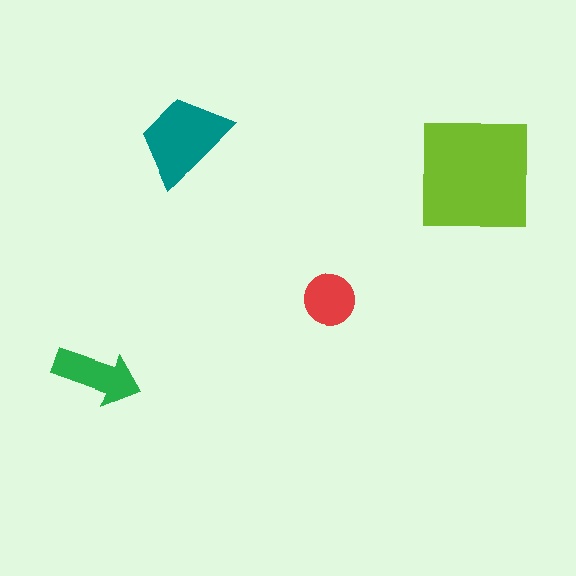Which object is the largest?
The lime square.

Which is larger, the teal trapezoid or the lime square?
The lime square.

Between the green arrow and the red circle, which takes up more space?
The green arrow.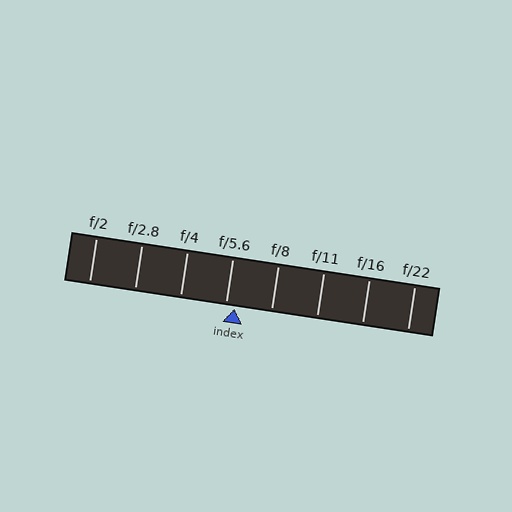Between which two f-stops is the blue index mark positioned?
The index mark is between f/5.6 and f/8.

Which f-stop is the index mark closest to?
The index mark is closest to f/5.6.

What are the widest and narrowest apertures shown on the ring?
The widest aperture shown is f/2 and the narrowest is f/22.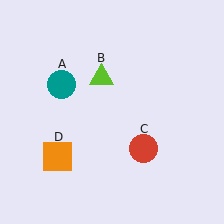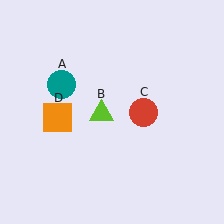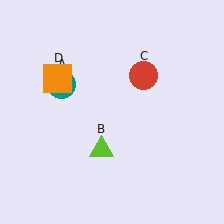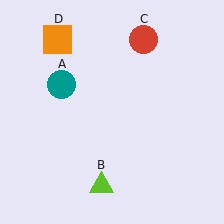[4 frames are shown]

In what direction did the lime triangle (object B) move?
The lime triangle (object B) moved down.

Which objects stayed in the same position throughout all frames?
Teal circle (object A) remained stationary.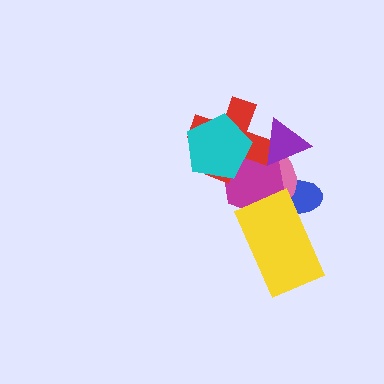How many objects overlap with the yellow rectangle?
3 objects overlap with the yellow rectangle.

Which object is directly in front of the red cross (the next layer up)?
The purple triangle is directly in front of the red cross.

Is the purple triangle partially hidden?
No, no other shape covers it.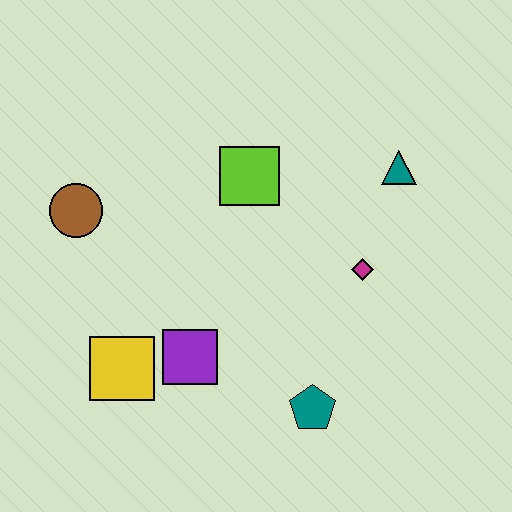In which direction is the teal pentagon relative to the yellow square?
The teal pentagon is to the right of the yellow square.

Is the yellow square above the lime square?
No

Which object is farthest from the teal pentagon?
The brown circle is farthest from the teal pentagon.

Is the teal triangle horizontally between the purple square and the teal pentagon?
No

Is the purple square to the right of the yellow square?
Yes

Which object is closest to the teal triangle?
The magenta diamond is closest to the teal triangle.